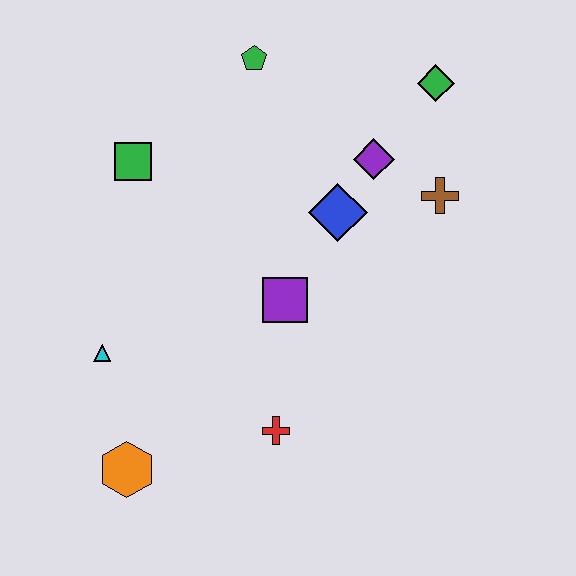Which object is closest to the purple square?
The blue diamond is closest to the purple square.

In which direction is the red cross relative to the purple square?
The red cross is below the purple square.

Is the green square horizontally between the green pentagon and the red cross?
No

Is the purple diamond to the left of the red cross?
No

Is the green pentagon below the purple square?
No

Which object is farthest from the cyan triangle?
The green diamond is farthest from the cyan triangle.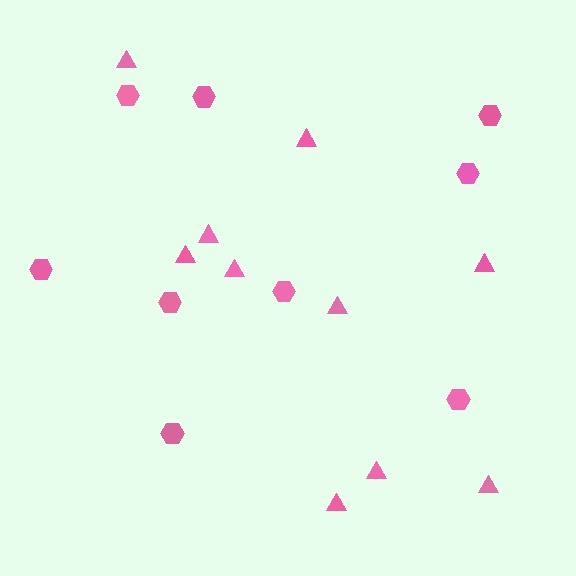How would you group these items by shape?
There are 2 groups: one group of triangles (10) and one group of hexagons (9).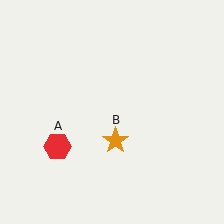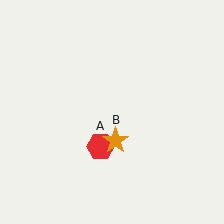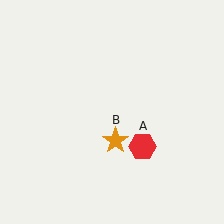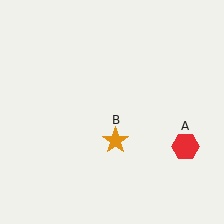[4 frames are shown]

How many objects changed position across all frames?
1 object changed position: red hexagon (object A).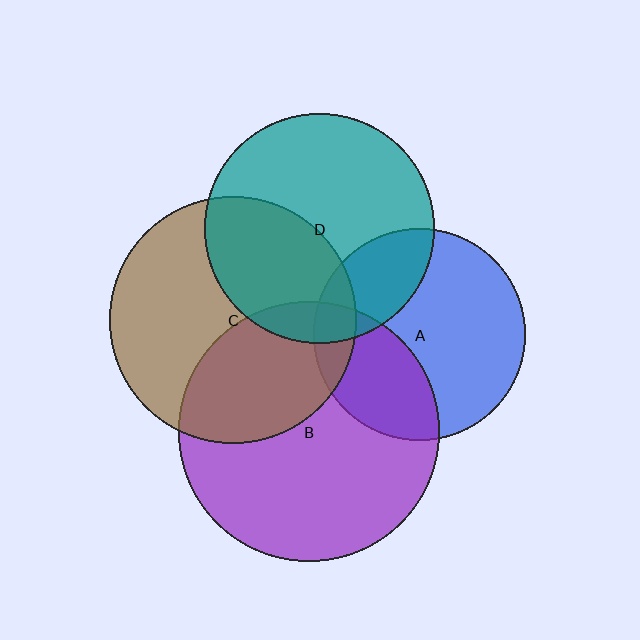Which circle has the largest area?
Circle B (purple).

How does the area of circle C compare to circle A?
Approximately 1.4 times.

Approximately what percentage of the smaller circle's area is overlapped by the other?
Approximately 40%.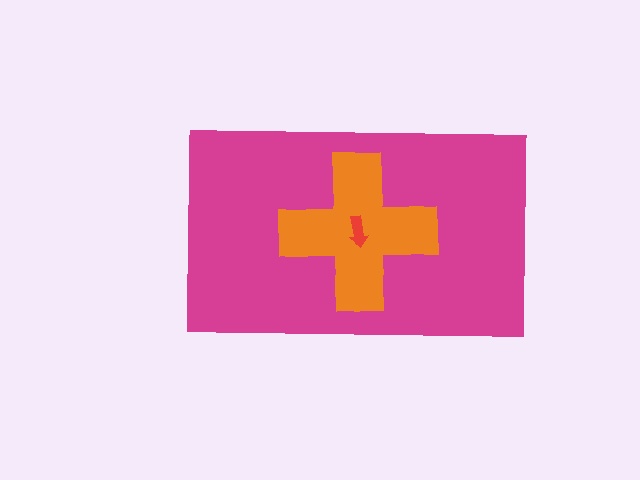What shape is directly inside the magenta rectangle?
The orange cross.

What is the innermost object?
The red arrow.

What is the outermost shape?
The magenta rectangle.